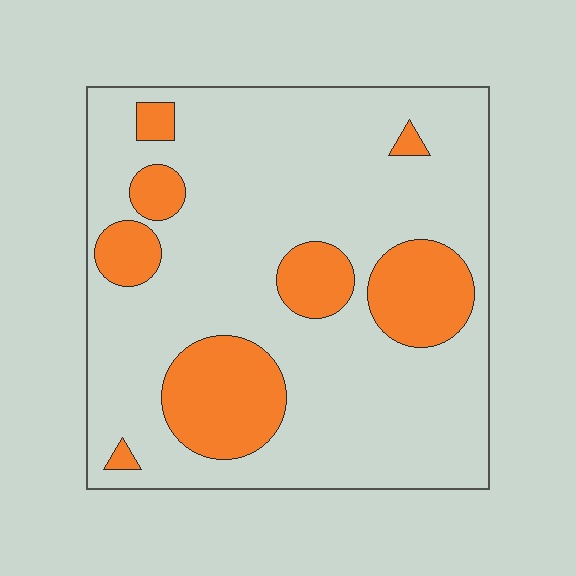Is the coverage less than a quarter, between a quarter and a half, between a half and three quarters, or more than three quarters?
Less than a quarter.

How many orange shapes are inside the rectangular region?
8.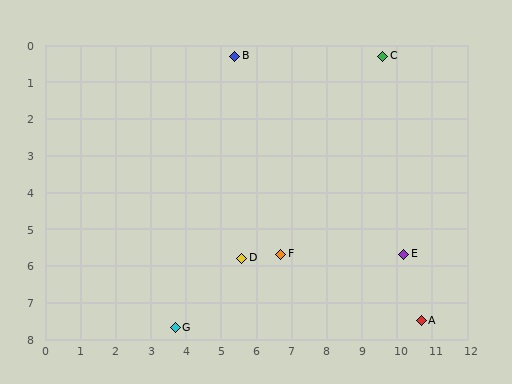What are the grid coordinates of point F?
Point F is at approximately (6.7, 5.7).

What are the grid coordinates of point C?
Point C is at approximately (9.6, 0.3).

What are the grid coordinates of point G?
Point G is at approximately (3.7, 7.7).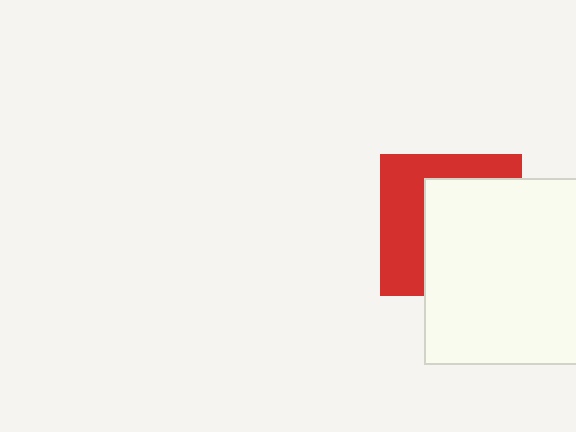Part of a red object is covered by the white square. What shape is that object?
It is a square.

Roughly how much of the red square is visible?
A small part of it is visible (roughly 43%).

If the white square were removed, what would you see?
You would see the complete red square.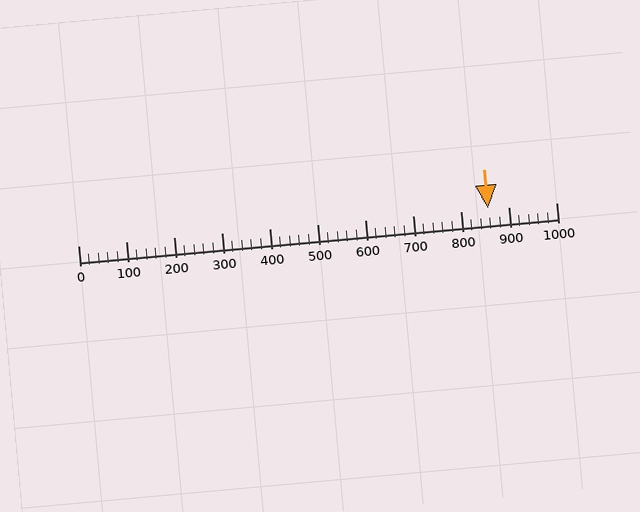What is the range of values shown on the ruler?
The ruler shows values from 0 to 1000.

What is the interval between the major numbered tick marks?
The major tick marks are spaced 100 units apart.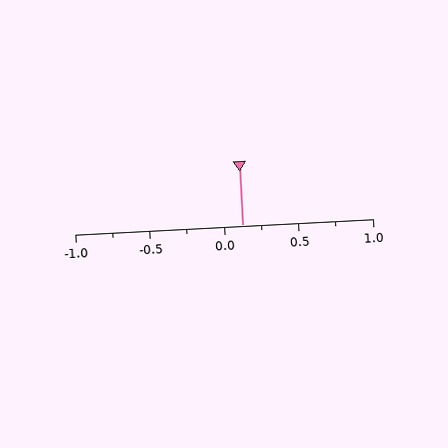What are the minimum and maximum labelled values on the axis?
The axis runs from -1.0 to 1.0.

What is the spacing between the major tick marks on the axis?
The major ticks are spaced 0.5 apart.